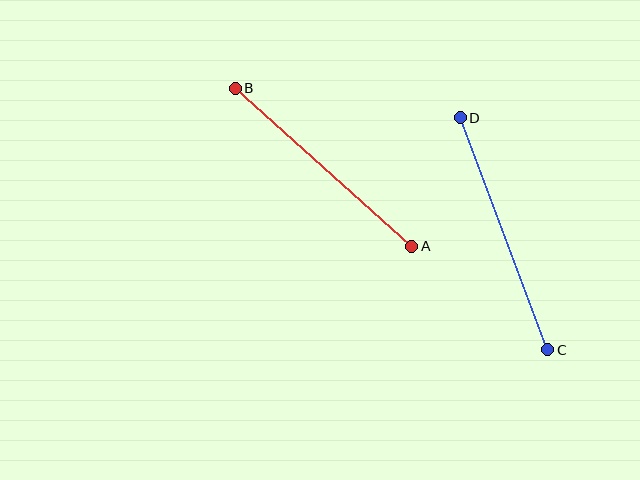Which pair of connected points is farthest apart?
Points C and D are farthest apart.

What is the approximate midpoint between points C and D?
The midpoint is at approximately (504, 234) pixels.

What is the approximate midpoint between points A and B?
The midpoint is at approximately (324, 167) pixels.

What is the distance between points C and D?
The distance is approximately 248 pixels.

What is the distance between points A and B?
The distance is approximately 237 pixels.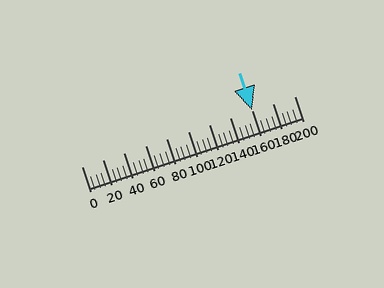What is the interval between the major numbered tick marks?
The major tick marks are spaced 20 units apart.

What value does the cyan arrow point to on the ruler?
The cyan arrow points to approximately 160.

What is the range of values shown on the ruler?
The ruler shows values from 0 to 200.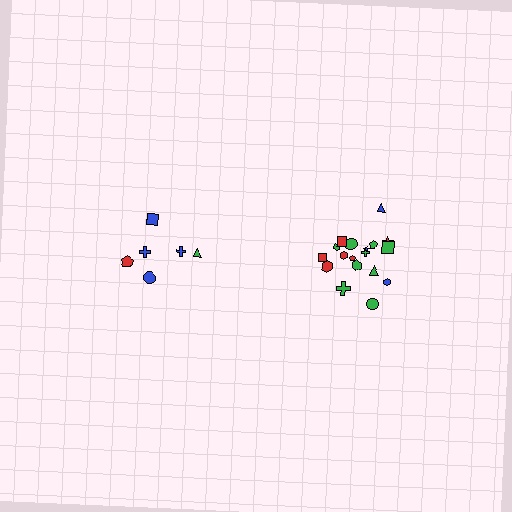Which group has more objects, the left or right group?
The right group.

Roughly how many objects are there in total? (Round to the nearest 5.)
Roughly 25 objects in total.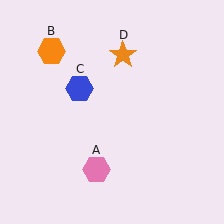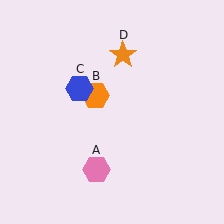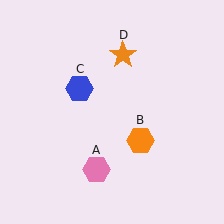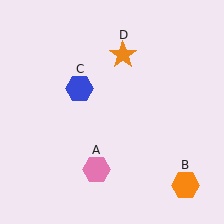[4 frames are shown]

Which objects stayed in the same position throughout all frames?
Pink hexagon (object A) and blue hexagon (object C) and orange star (object D) remained stationary.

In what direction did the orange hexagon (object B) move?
The orange hexagon (object B) moved down and to the right.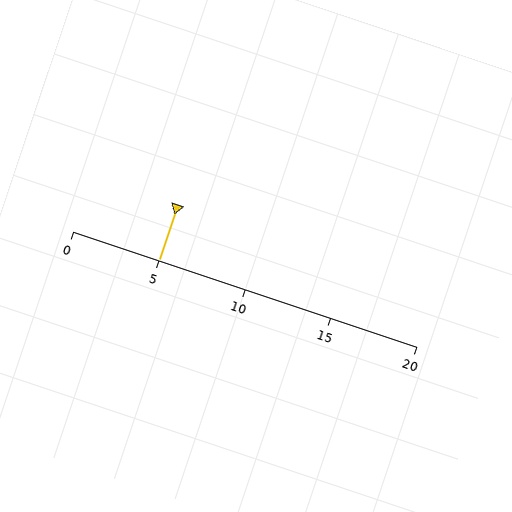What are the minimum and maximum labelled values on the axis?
The axis runs from 0 to 20.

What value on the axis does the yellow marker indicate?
The marker indicates approximately 5.